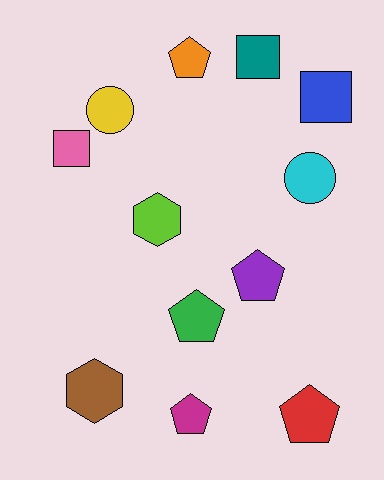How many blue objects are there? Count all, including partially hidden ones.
There is 1 blue object.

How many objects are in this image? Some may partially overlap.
There are 12 objects.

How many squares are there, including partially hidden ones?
There are 3 squares.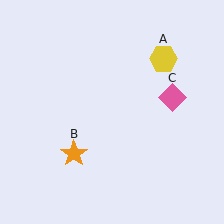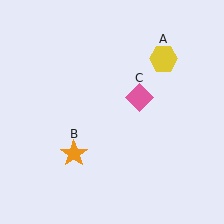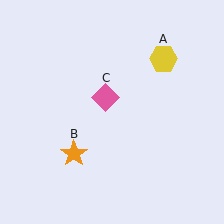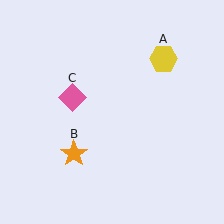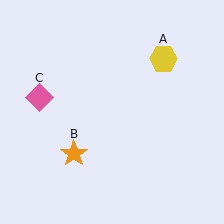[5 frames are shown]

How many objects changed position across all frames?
1 object changed position: pink diamond (object C).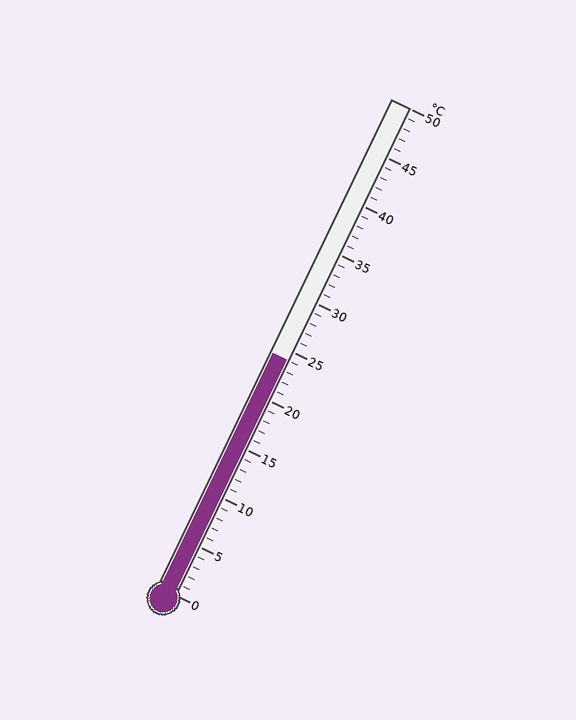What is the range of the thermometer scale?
The thermometer scale ranges from 0°C to 50°C.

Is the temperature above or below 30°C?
The temperature is below 30°C.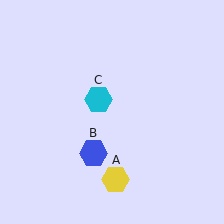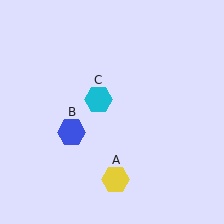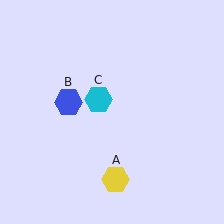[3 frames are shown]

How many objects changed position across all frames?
1 object changed position: blue hexagon (object B).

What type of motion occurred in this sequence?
The blue hexagon (object B) rotated clockwise around the center of the scene.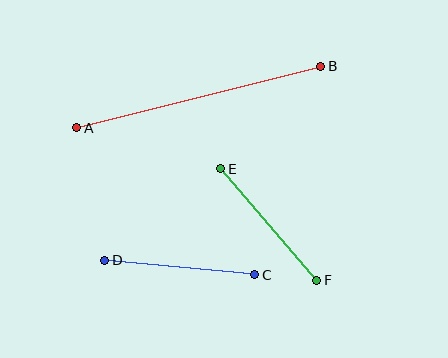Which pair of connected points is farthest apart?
Points A and B are farthest apart.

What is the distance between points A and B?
The distance is approximately 251 pixels.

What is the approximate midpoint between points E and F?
The midpoint is at approximately (269, 224) pixels.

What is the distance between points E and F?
The distance is approximately 147 pixels.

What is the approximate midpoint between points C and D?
The midpoint is at approximately (180, 267) pixels.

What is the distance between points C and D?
The distance is approximately 151 pixels.